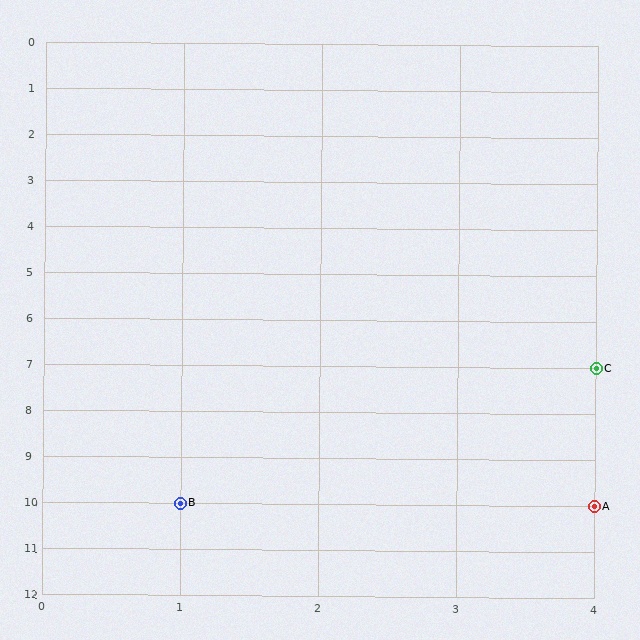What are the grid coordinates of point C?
Point C is at grid coordinates (4, 7).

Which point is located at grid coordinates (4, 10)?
Point A is at (4, 10).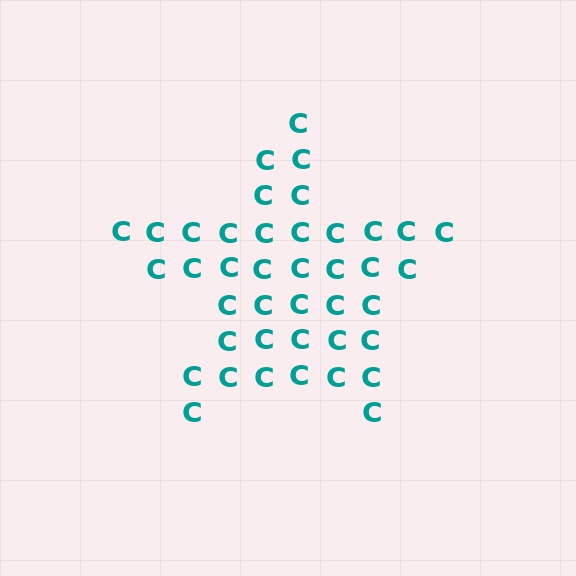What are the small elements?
The small elements are letter C's.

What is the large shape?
The large shape is a star.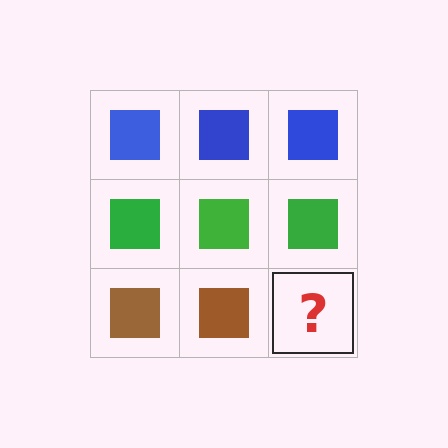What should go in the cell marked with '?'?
The missing cell should contain a brown square.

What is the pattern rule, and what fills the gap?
The rule is that each row has a consistent color. The gap should be filled with a brown square.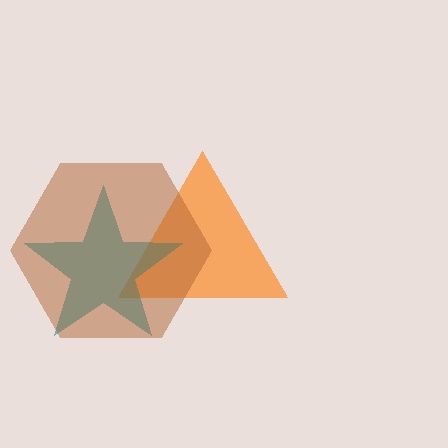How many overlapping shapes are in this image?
There are 3 overlapping shapes in the image.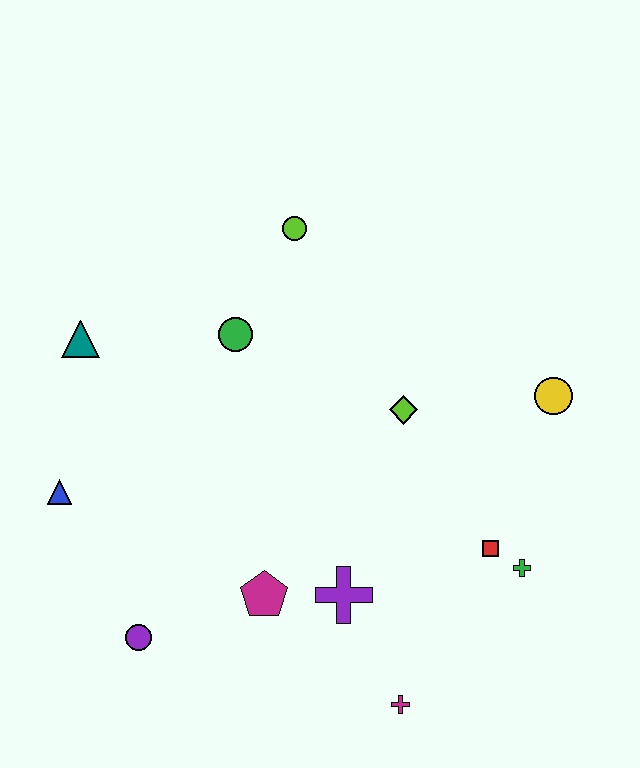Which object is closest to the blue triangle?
The teal triangle is closest to the blue triangle.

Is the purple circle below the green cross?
Yes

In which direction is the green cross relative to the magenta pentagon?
The green cross is to the right of the magenta pentagon.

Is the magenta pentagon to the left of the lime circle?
Yes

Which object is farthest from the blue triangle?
The yellow circle is farthest from the blue triangle.